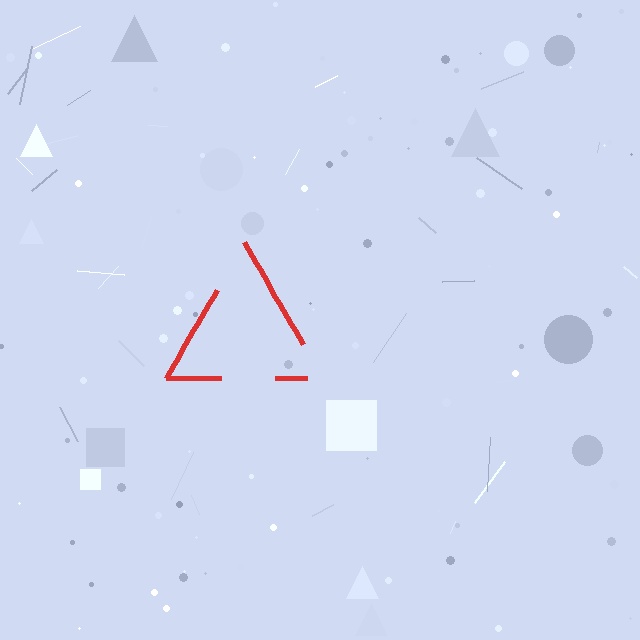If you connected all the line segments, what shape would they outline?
They would outline a triangle.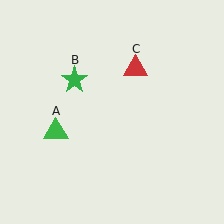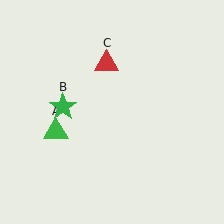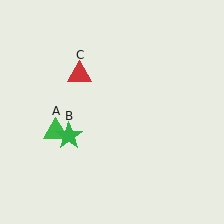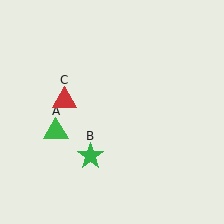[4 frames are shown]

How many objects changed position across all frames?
2 objects changed position: green star (object B), red triangle (object C).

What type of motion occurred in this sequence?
The green star (object B), red triangle (object C) rotated counterclockwise around the center of the scene.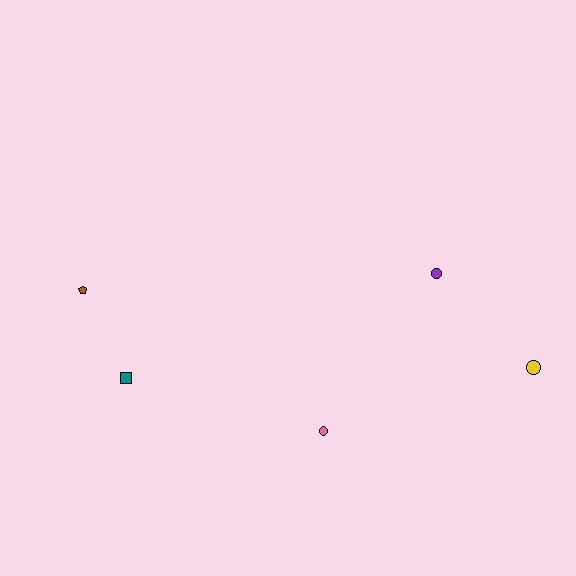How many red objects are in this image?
There are no red objects.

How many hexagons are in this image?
There are no hexagons.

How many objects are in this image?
There are 5 objects.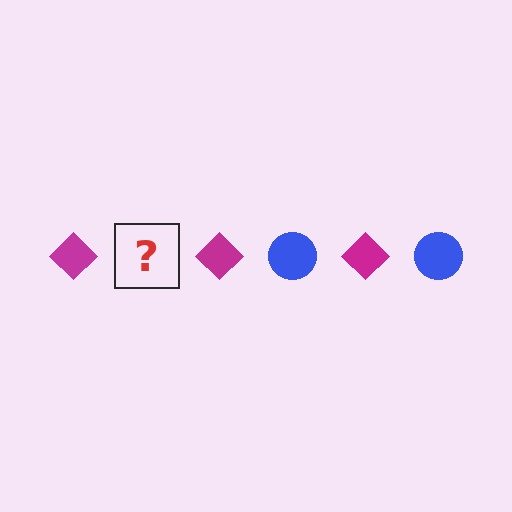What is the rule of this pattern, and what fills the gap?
The rule is that the pattern alternates between magenta diamond and blue circle. The gap should be filled with a blue circle.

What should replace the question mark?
The question mark should be replaced with a blue circle.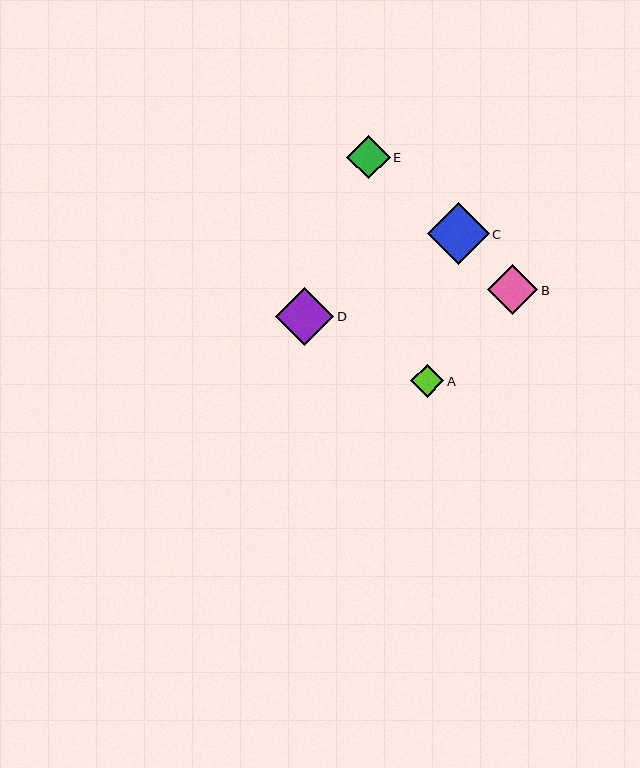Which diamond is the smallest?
Diamond A is the smallest with a size of approximately 33 pixels.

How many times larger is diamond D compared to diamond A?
Diamond D is approximately 1.7 times the size of diamond A.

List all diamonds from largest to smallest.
From largest to smallest: C, D, B, E, A.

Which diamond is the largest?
Diamond C is the largest with a size of approximately 62 pixels.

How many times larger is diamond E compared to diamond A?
Diamond E is approximately 1.3 times the size of diamond A.